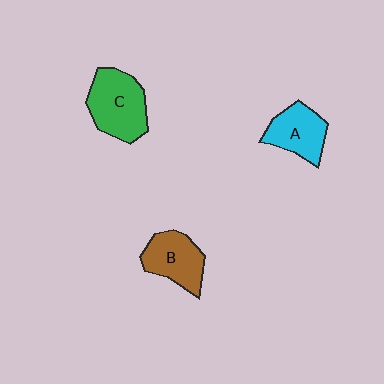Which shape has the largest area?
Shape C (green).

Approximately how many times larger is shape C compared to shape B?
Approximately 1.3 times.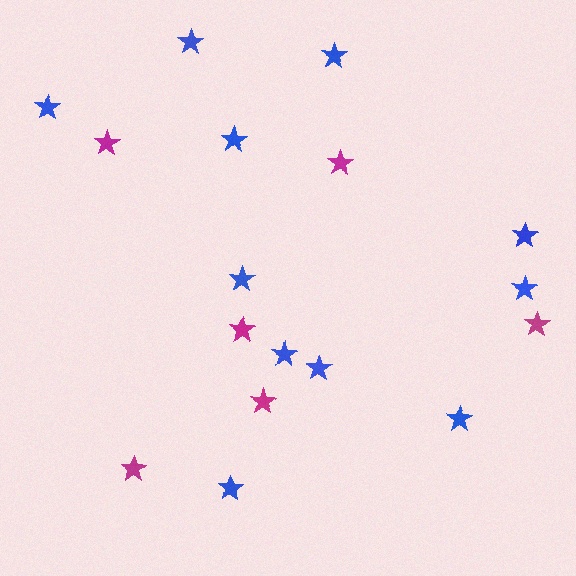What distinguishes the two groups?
There are 2 groups: one group of blue stars (11) and one group of magenta stars (6).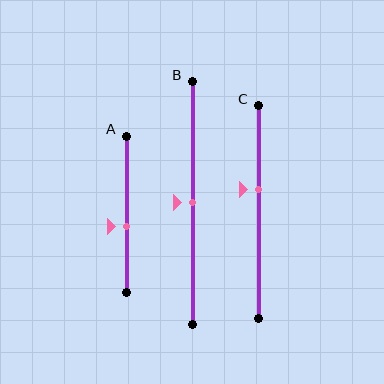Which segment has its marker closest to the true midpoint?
Segment B has its marker closest to the true midpoint.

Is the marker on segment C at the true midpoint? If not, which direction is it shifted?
No, the marker on segment C is shifted upward by about 11% of the segment length.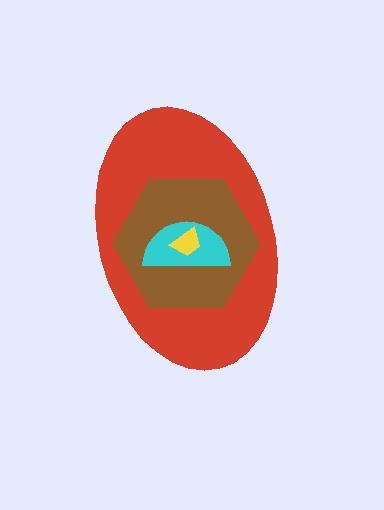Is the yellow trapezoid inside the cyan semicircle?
Yes.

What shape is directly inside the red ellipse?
The brown hexagon.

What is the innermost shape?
The yellow trapezoid.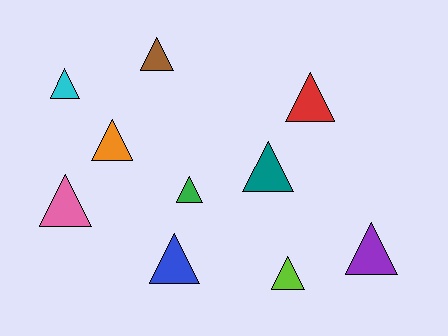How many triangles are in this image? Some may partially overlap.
There are 10 triangles.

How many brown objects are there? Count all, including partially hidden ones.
There is 1 brown object.